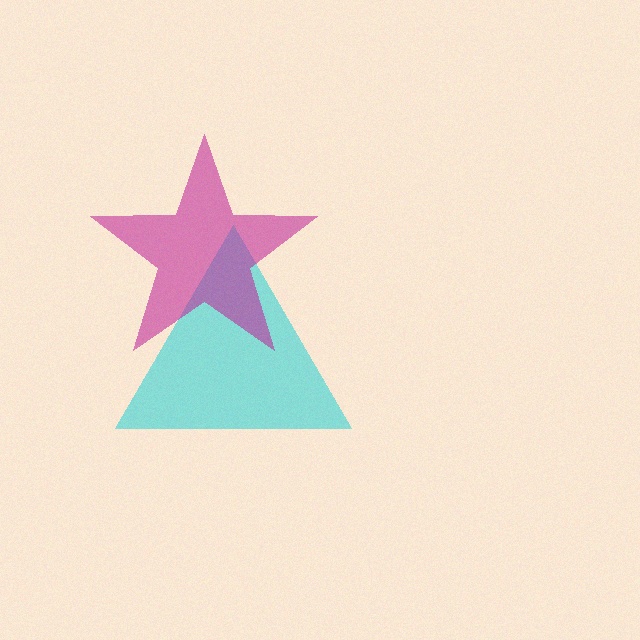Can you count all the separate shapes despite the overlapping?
Yes, there are 2 separate shapes.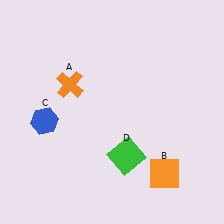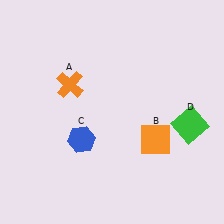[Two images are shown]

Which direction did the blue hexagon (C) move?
The blue hexagon (C) moved right.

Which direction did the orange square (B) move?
The orange square (B) moved up.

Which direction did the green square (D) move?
The green square (D) moved right.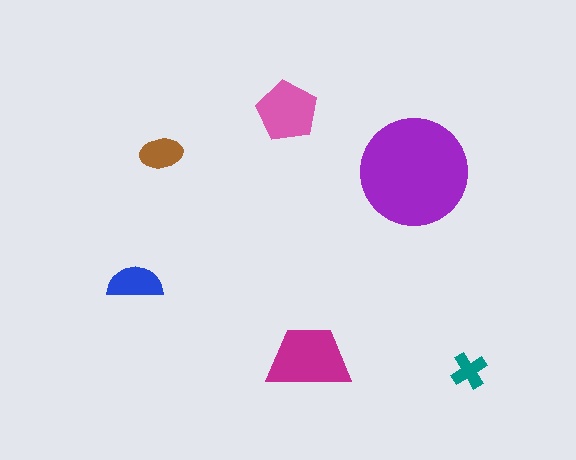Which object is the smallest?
The teal cross.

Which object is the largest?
The purple circle.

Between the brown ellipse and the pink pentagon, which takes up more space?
The pink pentagon.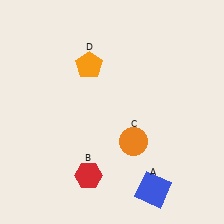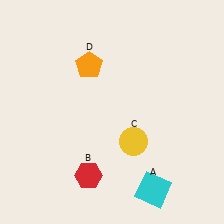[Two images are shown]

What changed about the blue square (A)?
In Image 1, A is blue. In Image 2, it changed to cyan.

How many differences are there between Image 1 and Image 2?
There are 2 differences between the two images.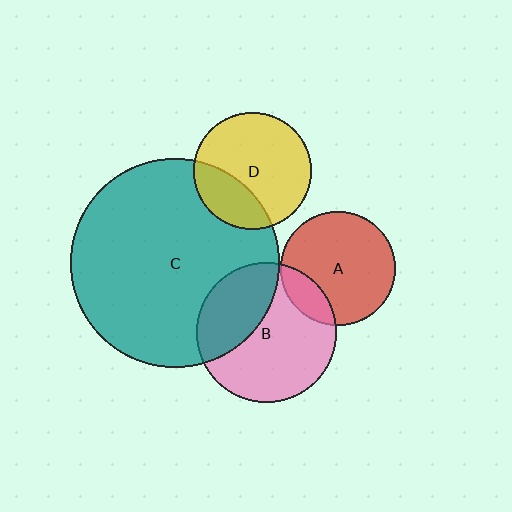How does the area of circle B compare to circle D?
Approximately 1.4 times.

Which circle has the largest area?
Circle C (teal).